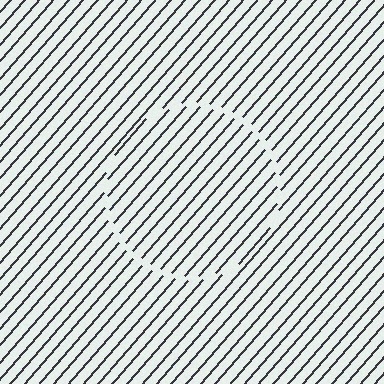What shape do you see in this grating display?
An illusory circle. The interior of the shape contains the same grating, shifted by half a period — the contour is defined by the phase discontinuity where line-ends from the inner and outer gratings abut.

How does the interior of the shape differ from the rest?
The interior of the shape contains the same grating, shifted by half a period — the contour is defined by the phase discontinuity where line-ends from the inner and outer gratings abut.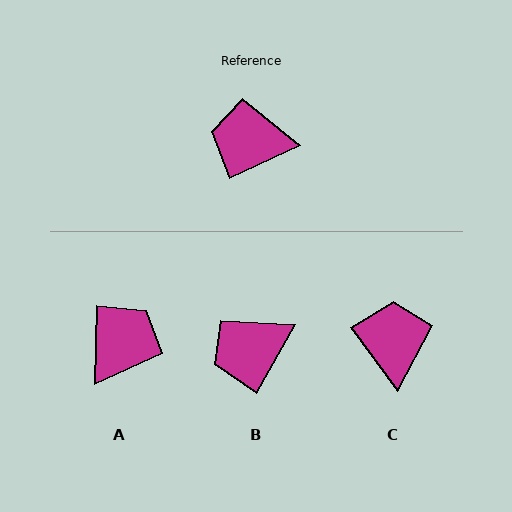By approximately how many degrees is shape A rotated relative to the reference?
Approximately 117 degrees clockwise.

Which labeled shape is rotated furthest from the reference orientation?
A, about 117 degrees away.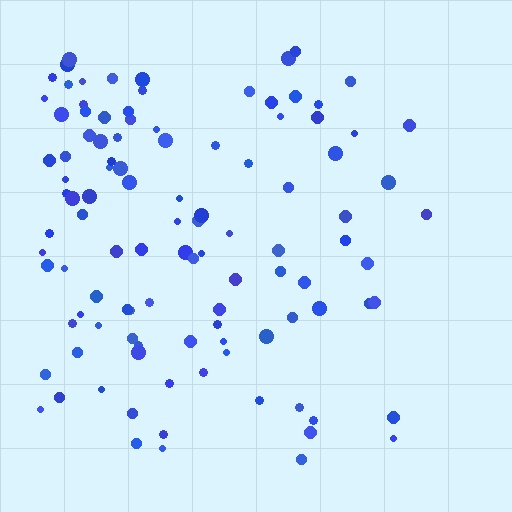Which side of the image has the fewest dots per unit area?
The right.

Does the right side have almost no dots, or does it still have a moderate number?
Still a moderate number, just noticeably fewer than the left.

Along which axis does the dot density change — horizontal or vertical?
Horizontal.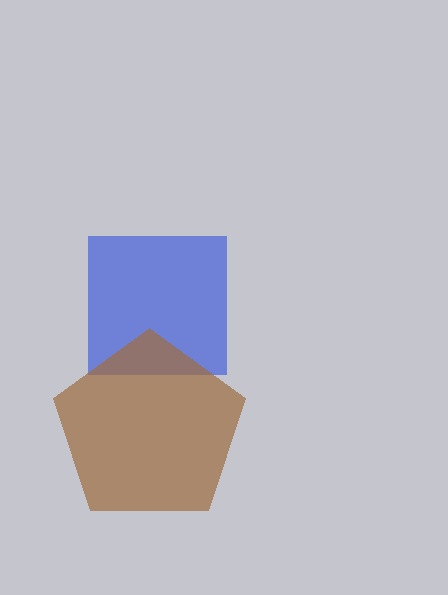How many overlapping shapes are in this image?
There are 2 overlapping shapes in the image.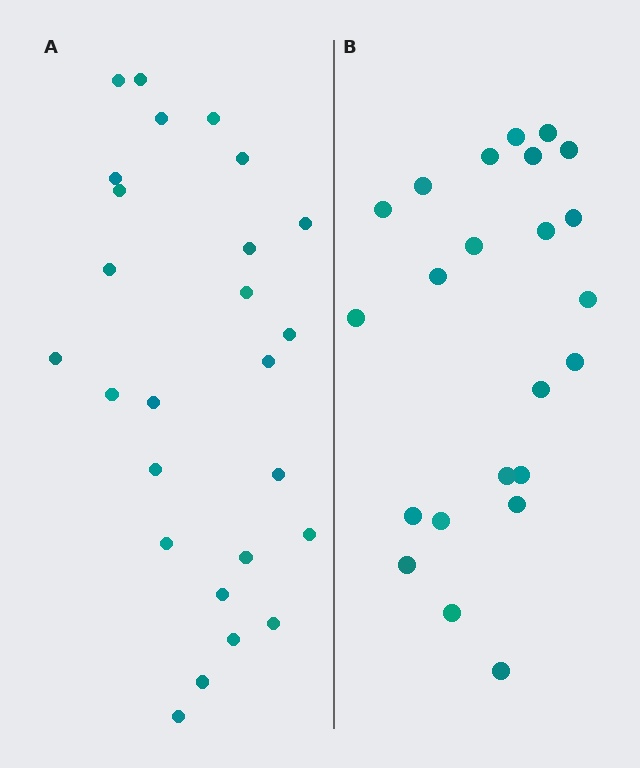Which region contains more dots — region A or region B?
Region A (the left region) has more dots.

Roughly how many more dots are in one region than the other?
Region A has just a few more — roughly 2 or 3 more dots than region B.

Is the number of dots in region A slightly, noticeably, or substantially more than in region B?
Region A has only slightly more — the two regions are fairly close. The ratio is roughly 1.1 to 1.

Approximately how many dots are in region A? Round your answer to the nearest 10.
About 30 dots. (The exact count is 26, which rounds to 30.)